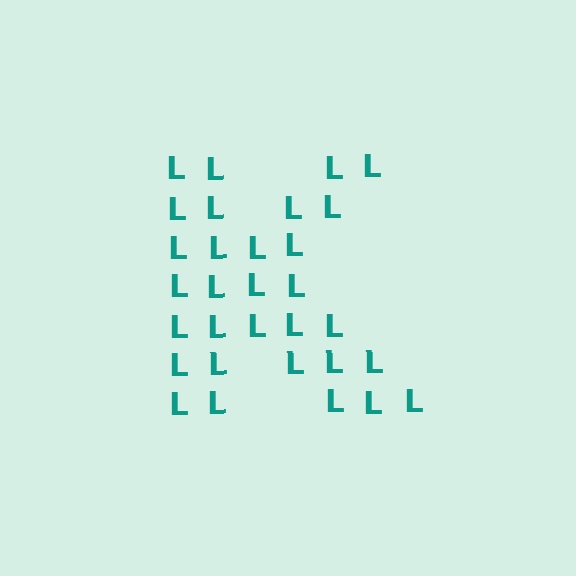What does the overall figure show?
The overall figure shows the letter K.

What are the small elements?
The small elements are letter L's.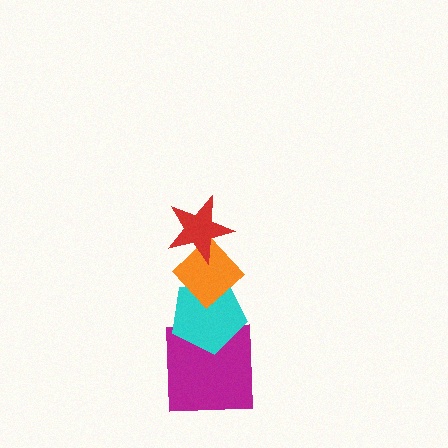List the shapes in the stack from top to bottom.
From top to bottom: the red star, the orange diamond, the cyan pentagon, the magenta square.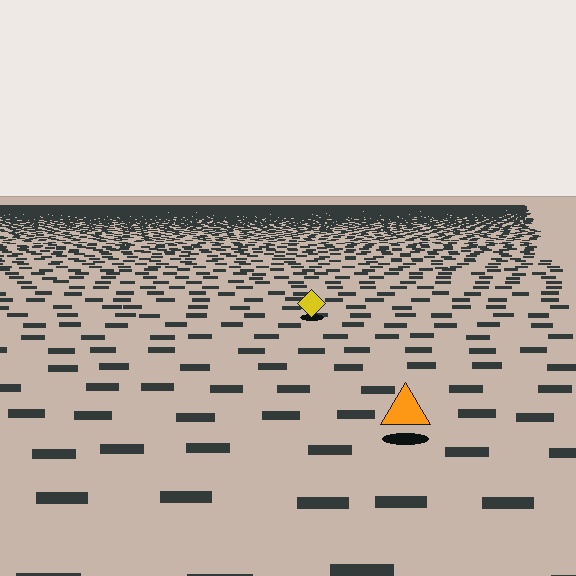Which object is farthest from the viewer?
The yellow diamond is farthest from the viewer. It appears smaller and the ground texture around it is denser.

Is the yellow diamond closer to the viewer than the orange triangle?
No. The orange triangle is closer — you can tell from the texture gradient: the ground texture is coarser near it.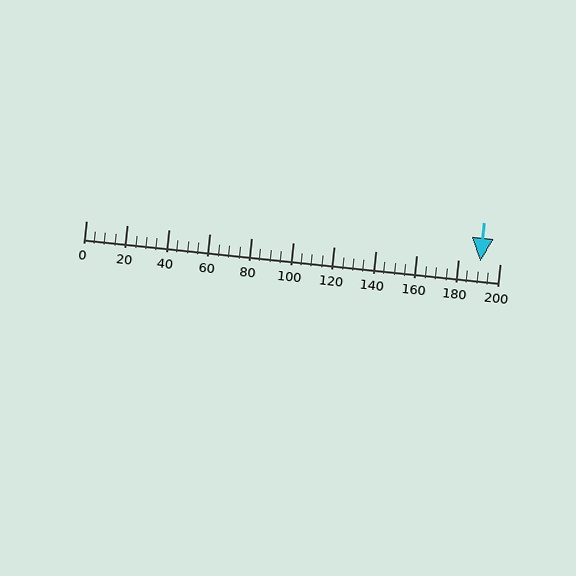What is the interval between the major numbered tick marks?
The major tick marks are spaced 20 units apart.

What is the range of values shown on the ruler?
The ruler shows values from 0 to 200.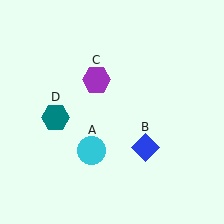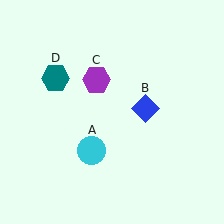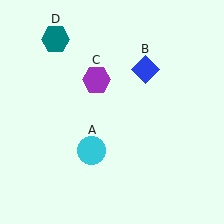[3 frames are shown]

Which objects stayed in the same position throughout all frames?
Cyan circle (object A) and purple hexagon (object C) remained stationary.